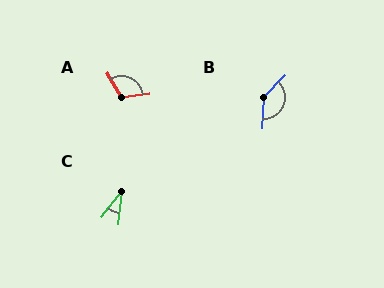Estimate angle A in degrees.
Approximately 114 degrees.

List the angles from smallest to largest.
C (31°), A (114°), B (138°).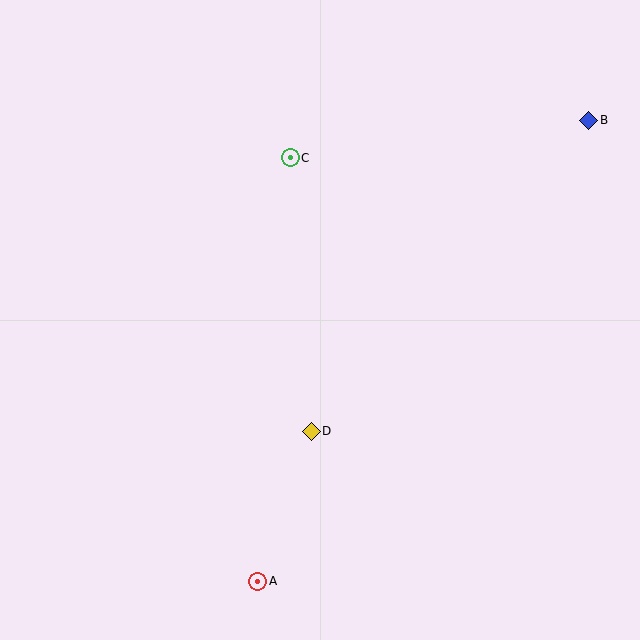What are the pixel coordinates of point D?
Point D is at (311, 431).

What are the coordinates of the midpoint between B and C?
The midpoint between B and C is at (439, 139).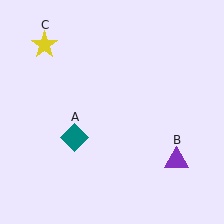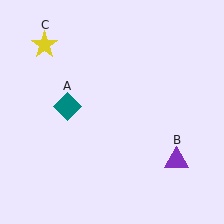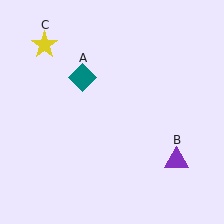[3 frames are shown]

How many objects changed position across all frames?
1 object changed position: teal diamond (object A).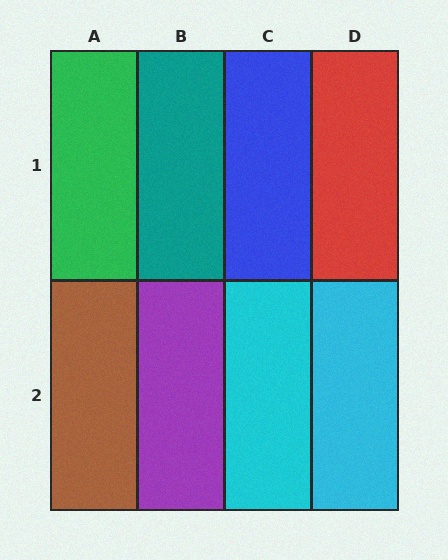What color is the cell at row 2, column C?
Cyan.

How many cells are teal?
1 cell is teal.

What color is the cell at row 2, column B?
Purple.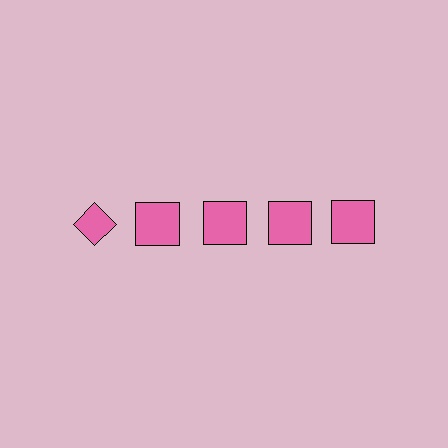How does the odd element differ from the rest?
It has a different shape: diamond instead of square.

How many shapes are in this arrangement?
There are 5 shapes arranged in a grid pattern.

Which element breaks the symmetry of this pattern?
The pink diamond in the top row, leftmost column breaks the symmetry. All other shapes are pink squares.